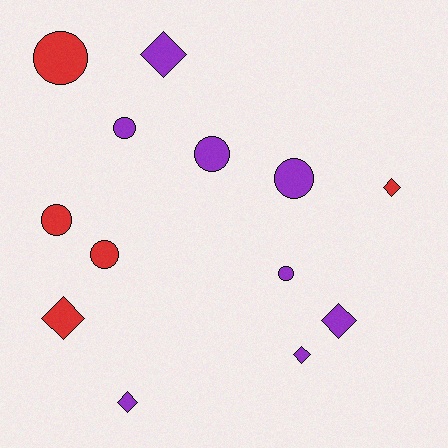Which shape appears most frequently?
Circle, with 7 objects.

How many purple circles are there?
There are 4 purple circles.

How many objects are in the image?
There are 13 objects.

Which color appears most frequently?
Purple, with 8 objects.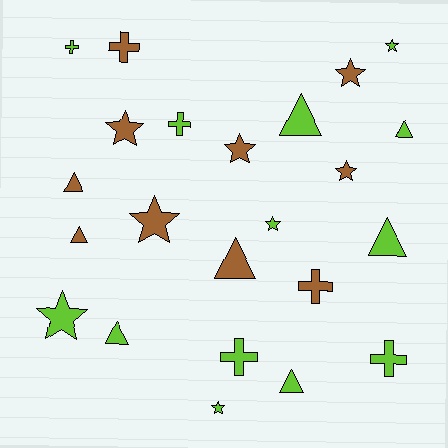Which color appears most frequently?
Lime, with 13 objects.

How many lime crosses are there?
There are 4 lime crosses.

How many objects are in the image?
There are 23 objects.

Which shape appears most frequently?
Star, with 9 objects.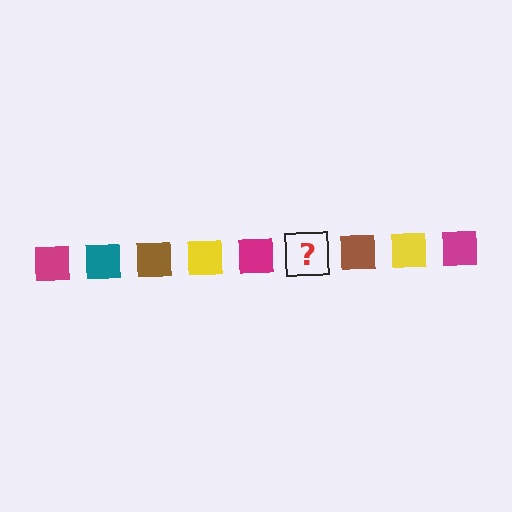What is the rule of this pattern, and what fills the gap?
The rule is that the pattern cycles through magenta, teal, brown, yellow squares. The gap should be filled with a teal square.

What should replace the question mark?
The question mark should be replaced with a teal square.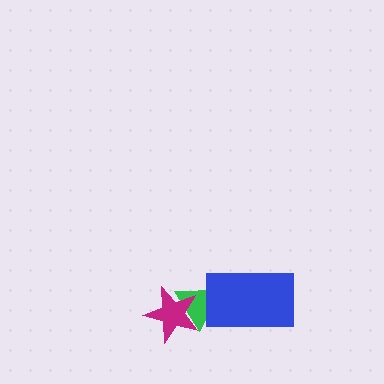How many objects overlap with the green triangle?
2 objects overlap with the green triangle.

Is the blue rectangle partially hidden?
No, no other shape covers it.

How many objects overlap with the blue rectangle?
1 object overlaps with the blue rectangle.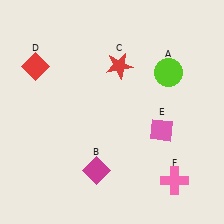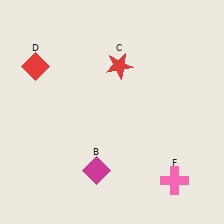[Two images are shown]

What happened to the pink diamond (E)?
The pink diamond (E) was removed in Image 2. It was in the bottom-right area of Image 1.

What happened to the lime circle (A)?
The lime circle (A) was removed in Image 2. It was in the top-right area of Image 1.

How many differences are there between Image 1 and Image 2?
There are 2 differences between the two images.